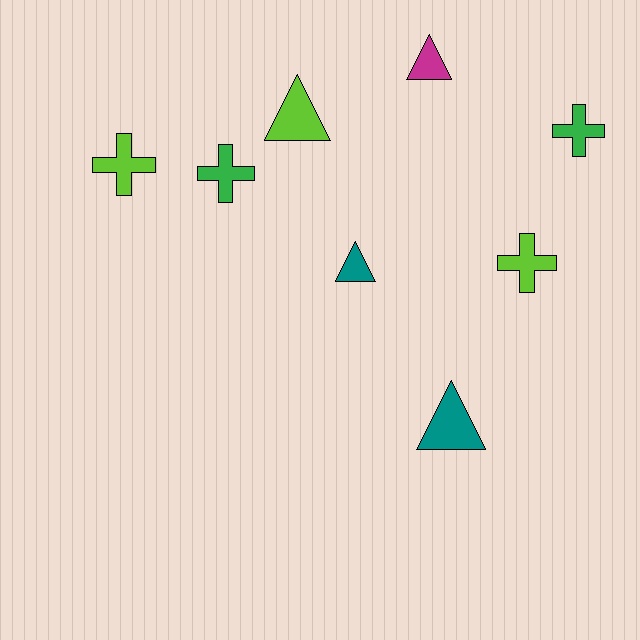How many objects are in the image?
There are 8 objects.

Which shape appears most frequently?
Triangle, with 4 objects.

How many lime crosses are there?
There are 2 lime crosses.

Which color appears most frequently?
Lime, with 3 objects.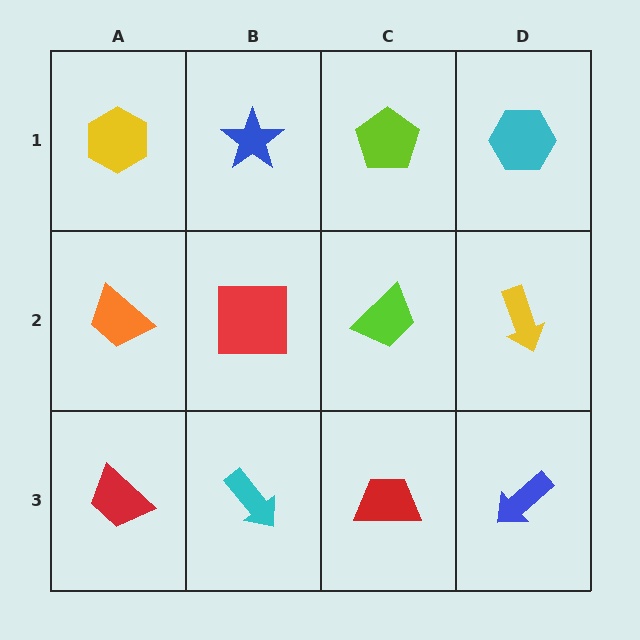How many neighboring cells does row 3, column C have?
3.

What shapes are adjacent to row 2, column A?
A yellow hexagon (row 1, column A), a red trapezoid (row 3, column A), a red square (row 2, column B).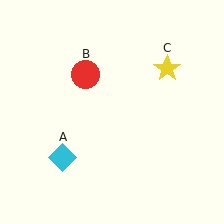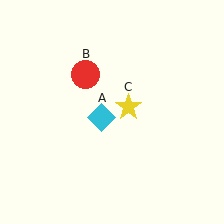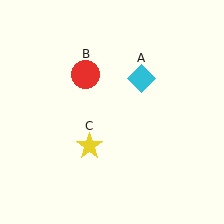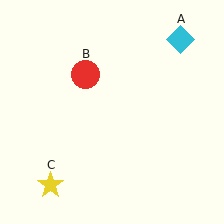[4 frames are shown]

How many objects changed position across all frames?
2 objects changed position: cyan diamond (object A), yellow star (object C).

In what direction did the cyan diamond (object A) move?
The cyan diamond (object A) moved up and to the right.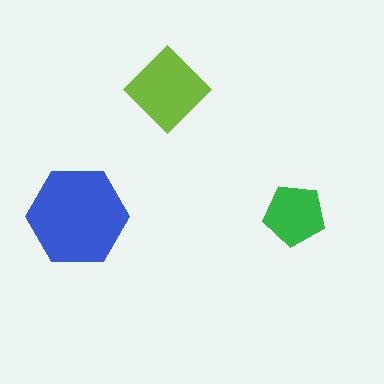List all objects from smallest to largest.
The green pentagon, the lime diamond, the blue hexagon.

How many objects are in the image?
There are 3 objects in the image.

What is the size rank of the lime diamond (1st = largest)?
2nd.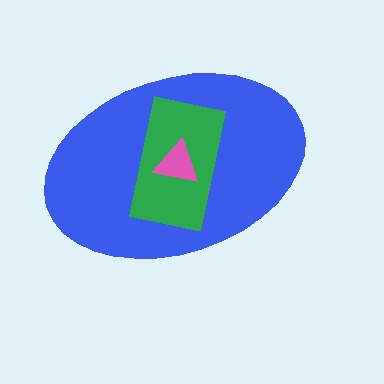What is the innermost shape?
The pink triangle.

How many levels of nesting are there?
3.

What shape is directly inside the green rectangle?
The pink triangle.